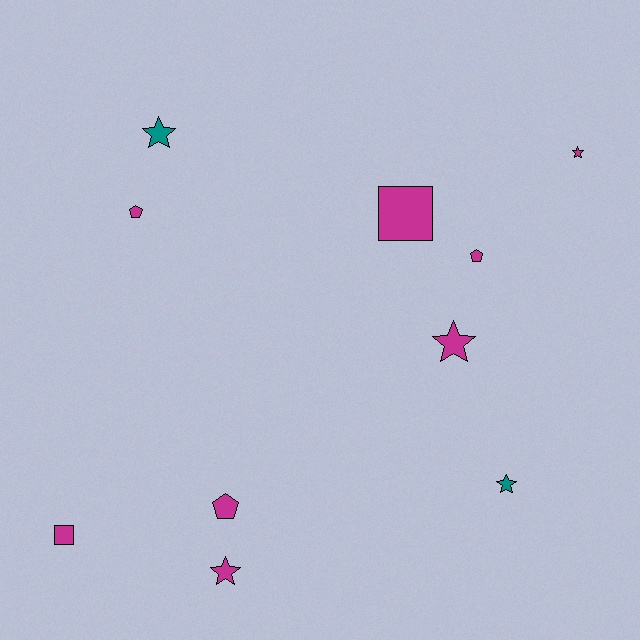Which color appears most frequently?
Magenta, with 8 objects.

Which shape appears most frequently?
Star, with 5 objects.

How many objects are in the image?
There are 10 objects.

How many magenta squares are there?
There are 2 magenta squares.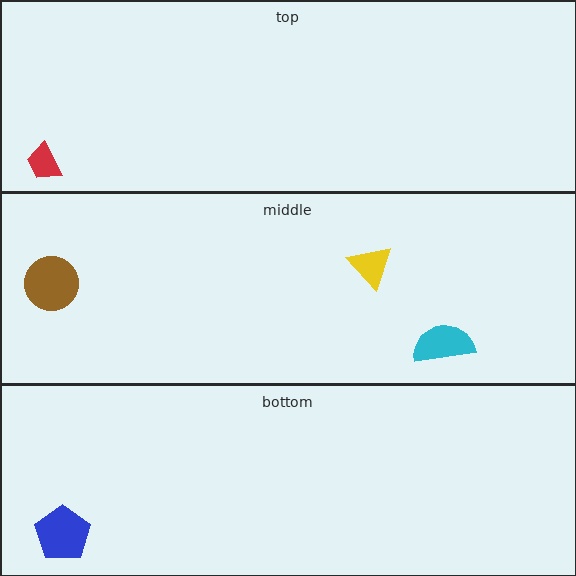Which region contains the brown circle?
The middle region.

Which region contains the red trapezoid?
The top region.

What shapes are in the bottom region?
The blue pentagon.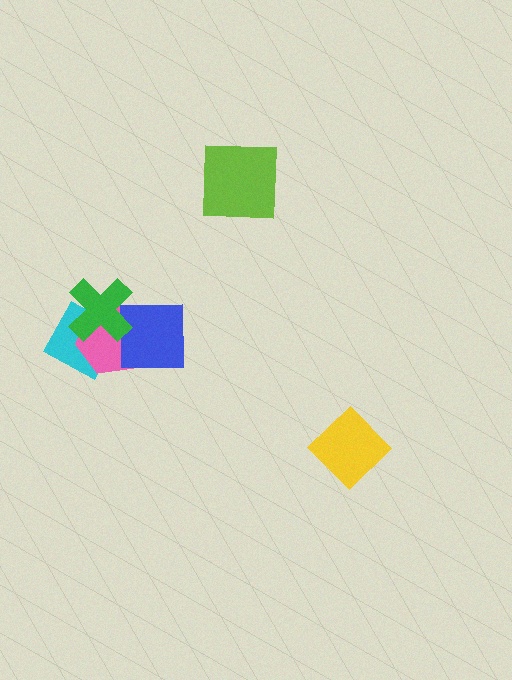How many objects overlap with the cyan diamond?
3 objects overlap with the cyan diamond.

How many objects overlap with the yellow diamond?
0 objects overlap with the yellow diamond.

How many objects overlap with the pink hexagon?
3 objects overlap with the pink hexagon.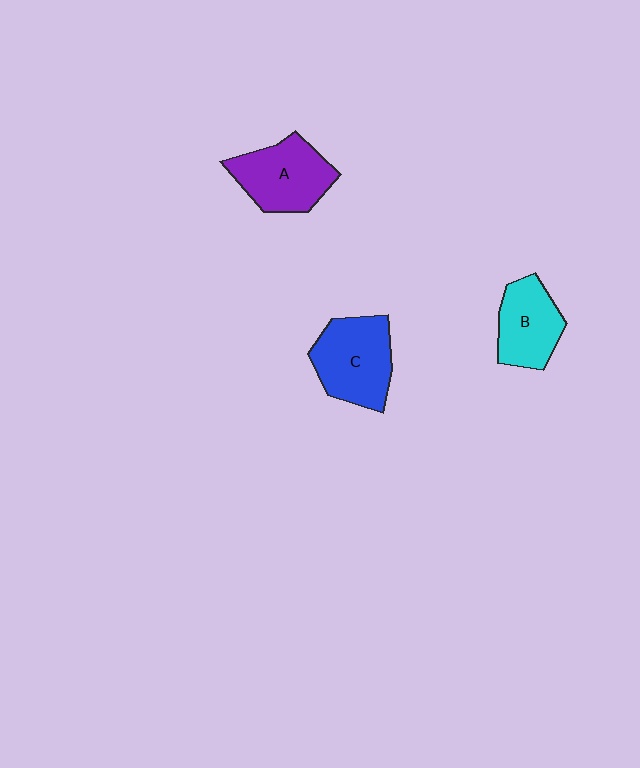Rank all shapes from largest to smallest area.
From largest to smallest: C (blue), A (purple), B (cyan).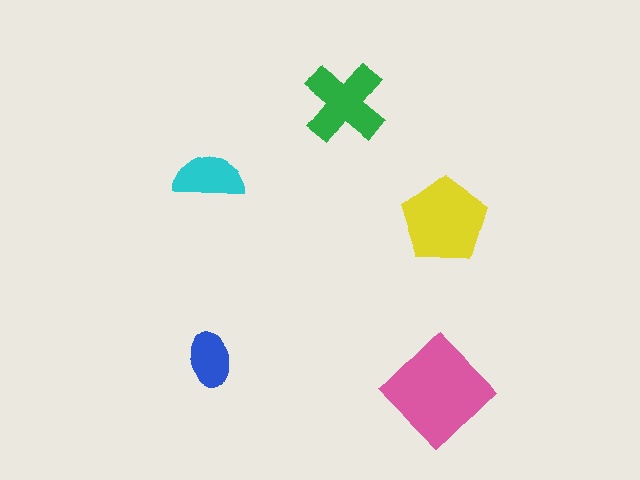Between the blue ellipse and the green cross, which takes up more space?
The green cross.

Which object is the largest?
The pink diamond.